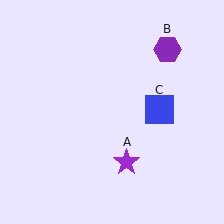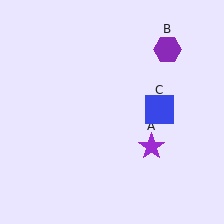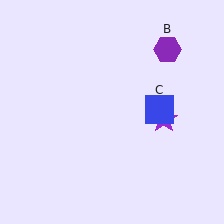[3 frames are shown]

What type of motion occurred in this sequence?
The purple star (object A) rotated counterclockwise around the center of the scene.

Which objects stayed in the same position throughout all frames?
Purple hexagon (object B) and blue square (object C) remained stationary.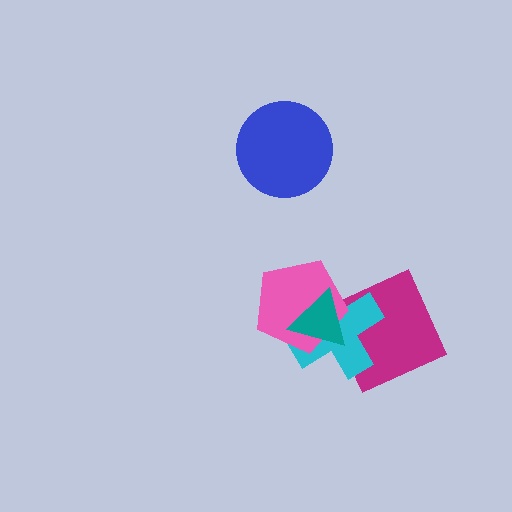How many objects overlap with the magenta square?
2 objects overlap with the magenta square.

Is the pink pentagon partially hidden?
Yes, it is partially covered by another shape.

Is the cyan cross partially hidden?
Yes, it is partially covered by another shape.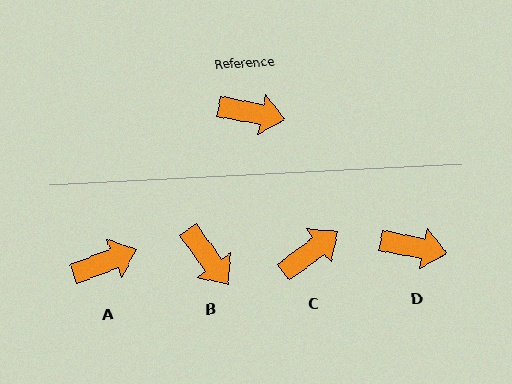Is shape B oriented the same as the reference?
No, it is off by about 42 degrees.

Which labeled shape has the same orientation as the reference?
D.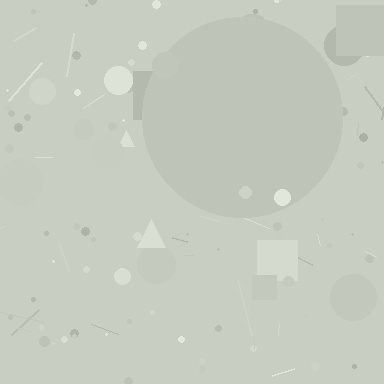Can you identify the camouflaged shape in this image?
The camouflaged shape is a circle.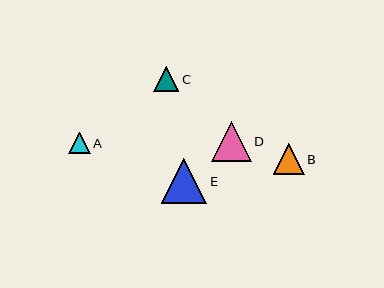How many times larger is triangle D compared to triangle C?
Triangle D is approximately 1.6 times the size of triangle C.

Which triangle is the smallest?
Triangle A is the smallest with a size of approximately 21 pixels.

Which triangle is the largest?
Triangle E is the largest with a size of approximately 45 pixels.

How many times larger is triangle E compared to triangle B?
Triangle E is approximately 1.5 times the size of triangle B.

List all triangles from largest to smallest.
From largest to smallest: E, D, B, C, A.